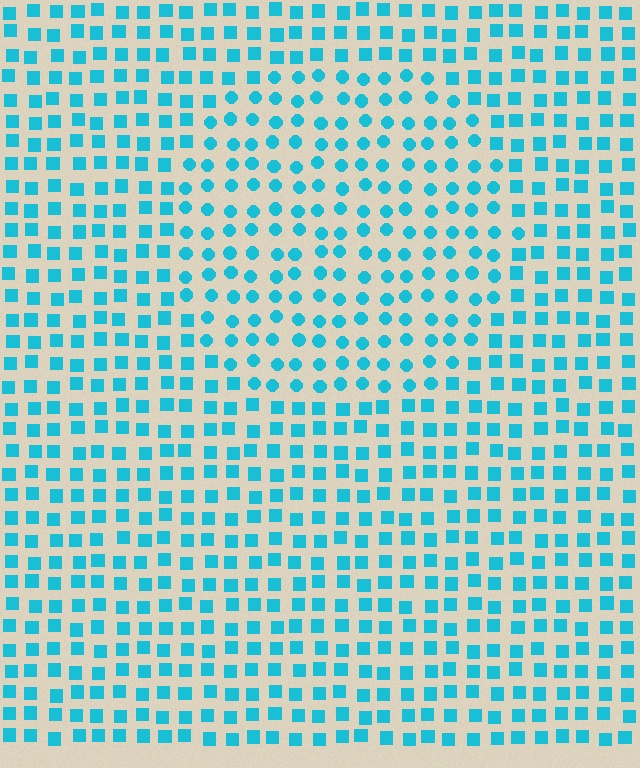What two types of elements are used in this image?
The image uses circles inside the circle region and squares outside it.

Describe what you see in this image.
The image is filled with small cyan elements arranged in a uniform grid. A circle-shaped region contains circles, while the surrounding area contains squares. The boundary is defined purely by the change in element shape.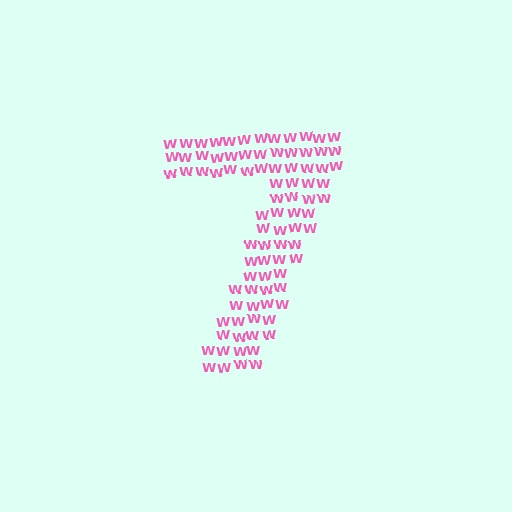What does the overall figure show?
The overall figure shows the digit 7.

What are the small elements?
The small elements are letter W's.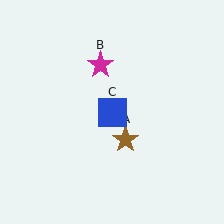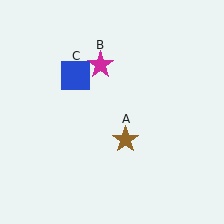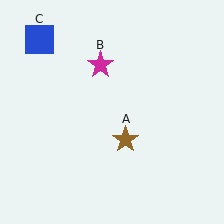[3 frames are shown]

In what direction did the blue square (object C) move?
The blue square (object C) moved up and to the left.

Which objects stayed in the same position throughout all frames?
Brown star (object A) and magenta star (object B) remained stationary.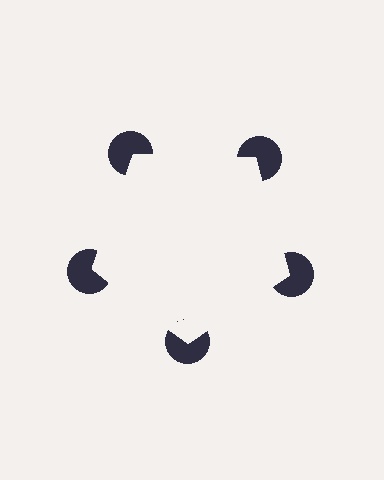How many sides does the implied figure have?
5 sides.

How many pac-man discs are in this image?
There are 5 — one at each vertex of the illusory pentagon.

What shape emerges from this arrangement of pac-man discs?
An illusory pentagon — its edges are inferred from the aligned wedge cuts in the pac-man discs, not physically drawn.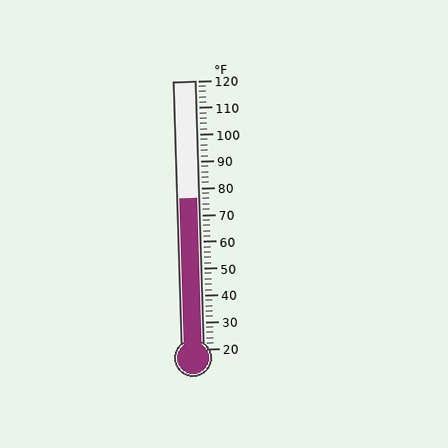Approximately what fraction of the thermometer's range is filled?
The thermometer is filled to approximately 55% of its range.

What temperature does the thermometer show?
The thermometer shows approximately 76°F.